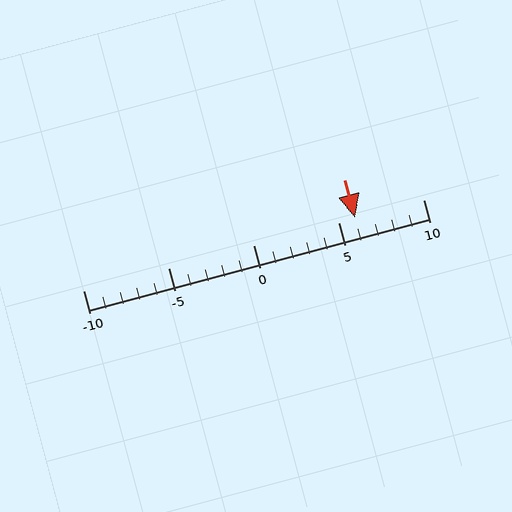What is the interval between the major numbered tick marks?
The major tick marks are spaced 5 units apart.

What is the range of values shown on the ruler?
The ruler shows values from -10 to 10.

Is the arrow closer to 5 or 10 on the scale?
The arrow is closer to 5.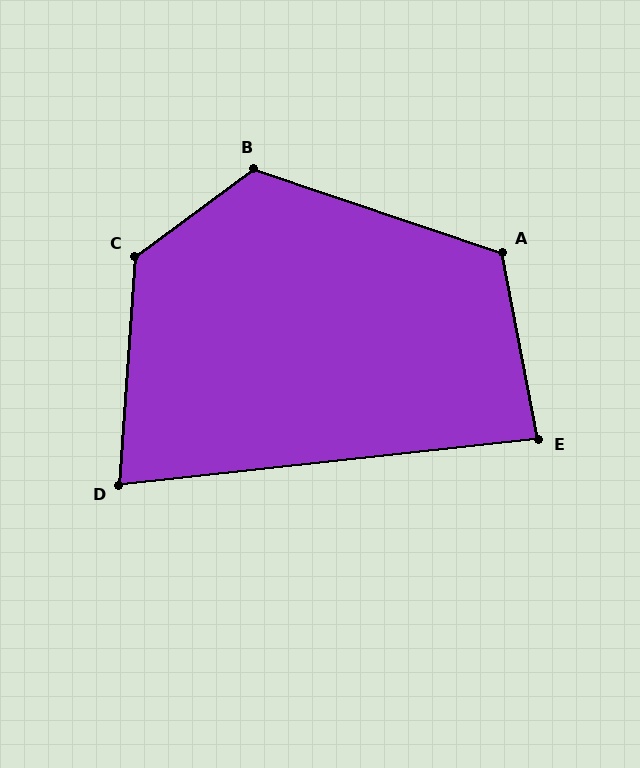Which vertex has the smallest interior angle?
D, at approximately 80 degrees.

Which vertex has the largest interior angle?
C, at approximately 130 degrees.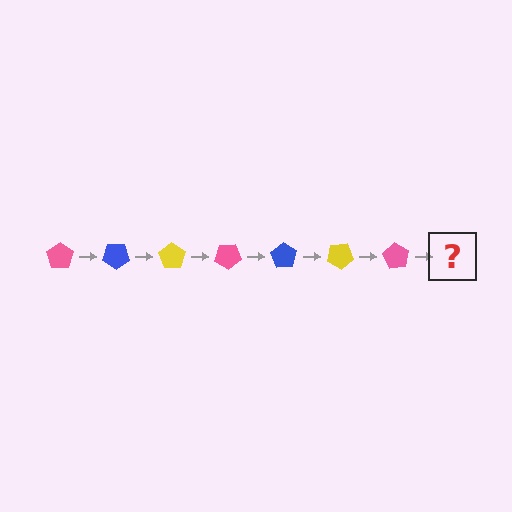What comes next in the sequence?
The next element should be a blue pentagon, rotated 245 degrees from the start.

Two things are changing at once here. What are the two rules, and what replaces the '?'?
The two rules are that it rotates 35 degrees each step and the color cycles through pink, blue, and yellow. The '?' should be a blue pentagon, rotated 245 degrees from the start.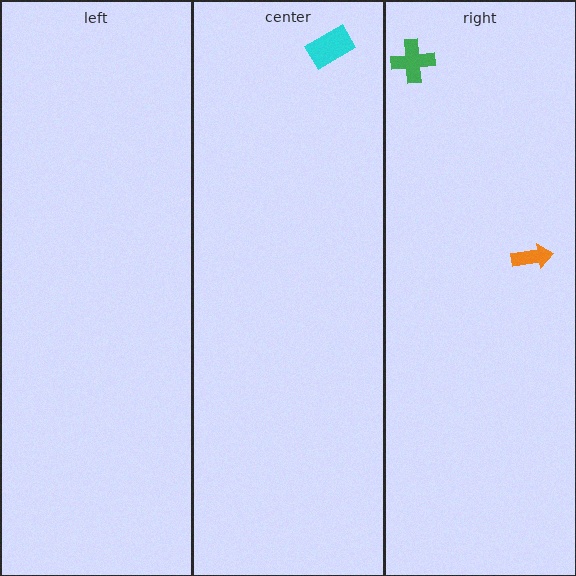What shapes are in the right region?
The green cross, the orange arrow.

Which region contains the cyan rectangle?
The center region.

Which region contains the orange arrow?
The right region.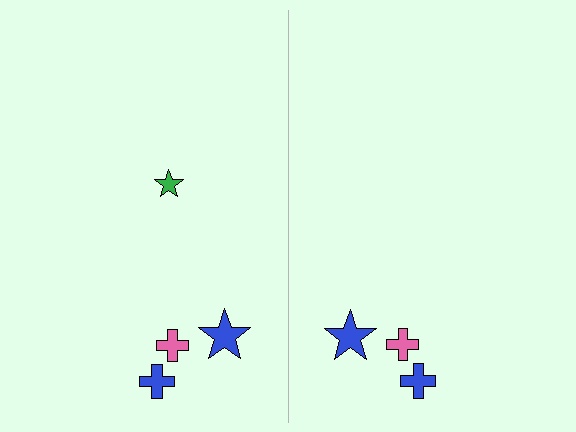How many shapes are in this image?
There are 7 shapes in this image.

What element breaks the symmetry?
A green star is missing from the right side.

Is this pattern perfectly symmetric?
No, the pattern is not perfectly symmetric. A green star is missing from the right side.